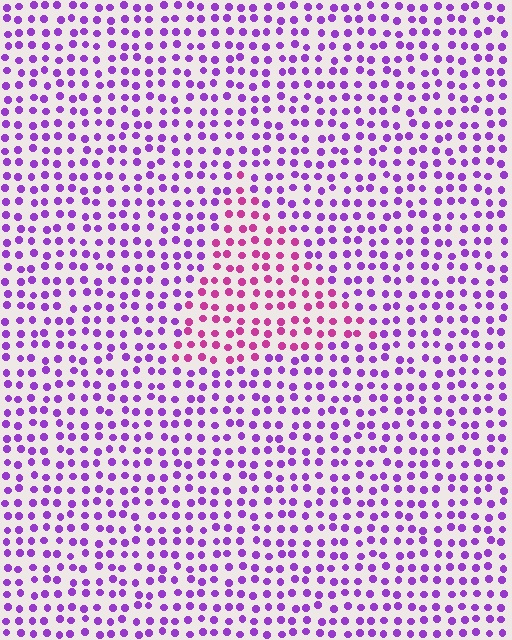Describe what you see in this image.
The image is filled with small purple elements in a uniform arrangement. A triangle-shaped region is visible where the elements are tinted to a slightly different hue, forming a subtle color boundary.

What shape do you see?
I see a triangle.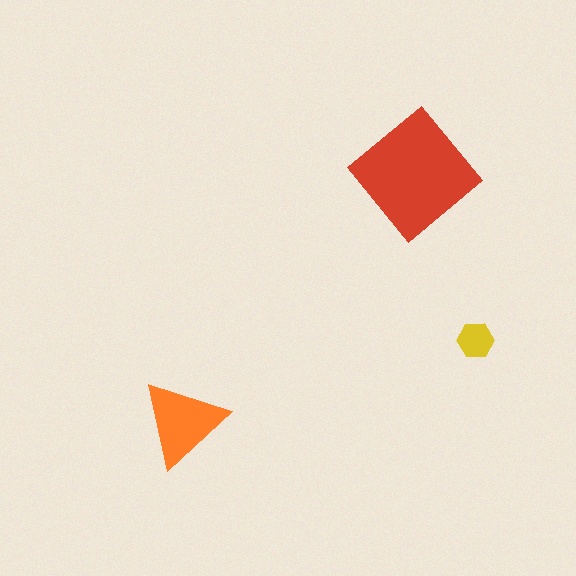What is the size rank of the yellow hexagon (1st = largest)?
3rd.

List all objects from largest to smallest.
The red diamond, the orange triangle, the yellow hexagon.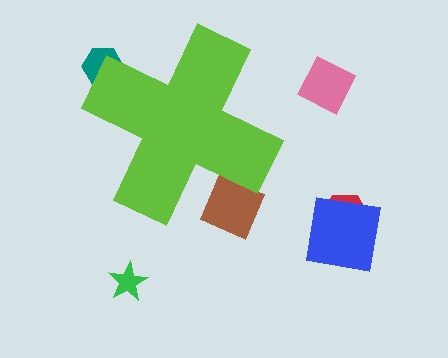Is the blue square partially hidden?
No, the blue square is fully visible.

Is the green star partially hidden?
No, the green star is fully visible.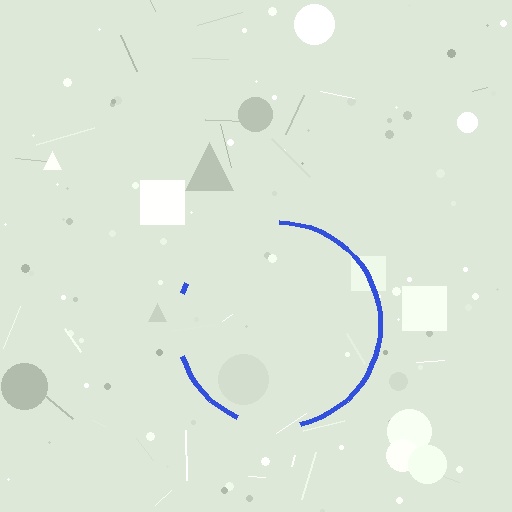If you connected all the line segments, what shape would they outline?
They would outline a circle.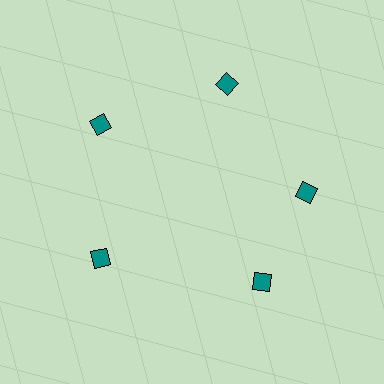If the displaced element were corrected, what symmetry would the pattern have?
It would have 5-fold rotational symmetry — the pattern would map onto itself every 72 degrees.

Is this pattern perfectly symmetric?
No. The 5 teal diamonds are arranged in a ring, but one element near the 5 o'clock position is rotated out of alignment along the ring, breaking the 5-fold rotational symmetry.